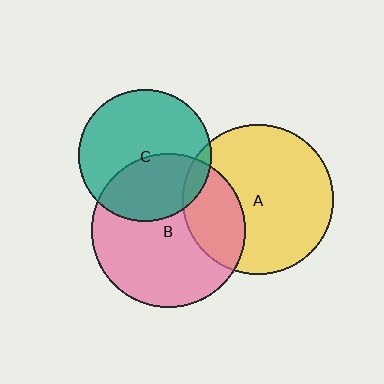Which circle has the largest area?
Circle B (pink).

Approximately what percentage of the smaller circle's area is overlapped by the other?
Approximately 25%.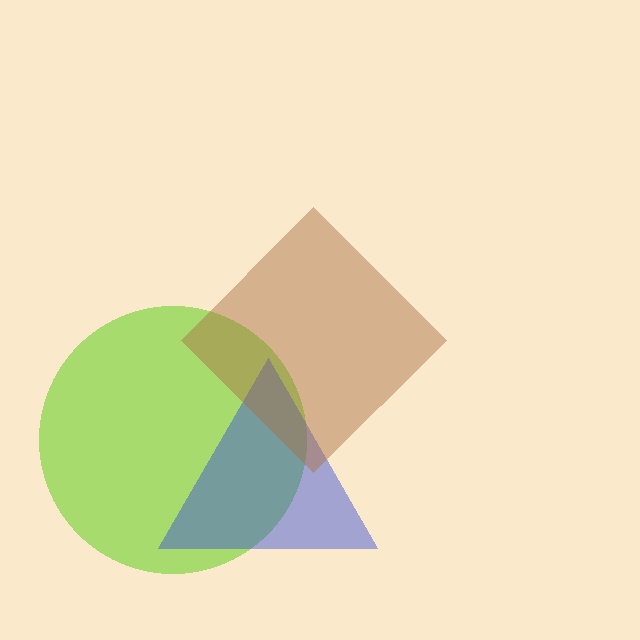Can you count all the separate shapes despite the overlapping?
Yes, there are 3 separate shapes.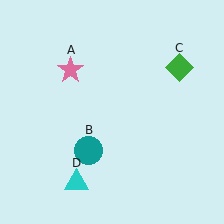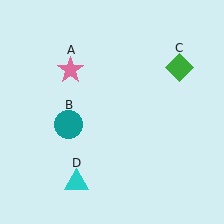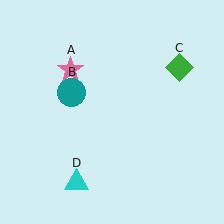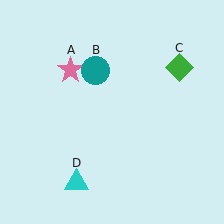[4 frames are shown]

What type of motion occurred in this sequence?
The teal circle (object B) rotated clockwise around the center of the scene.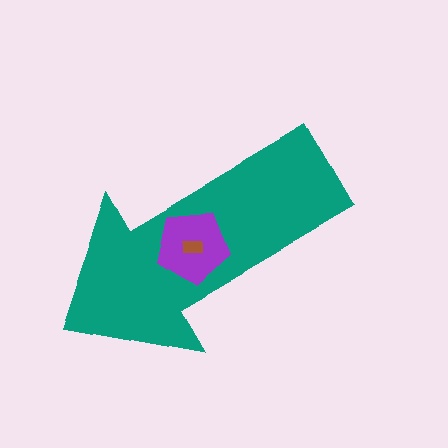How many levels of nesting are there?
3.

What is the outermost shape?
The teal arrow.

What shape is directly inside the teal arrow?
The purple pentagon.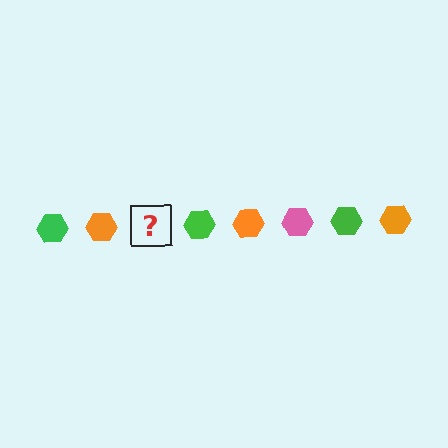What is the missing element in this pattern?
The missing element is a pink hexagon.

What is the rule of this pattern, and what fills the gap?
The rule is that the pattern cycles through green, orange, pink hexagons. The gap should be filled with a pink hexagon.